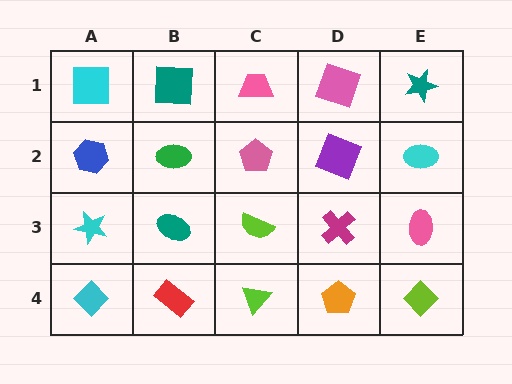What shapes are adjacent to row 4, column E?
A pink ellipse (row 3, column E), an orange pentagon (row 4, column D).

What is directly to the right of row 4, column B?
A lime triangle.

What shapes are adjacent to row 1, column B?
A green ellipse (row 2, column B), a cyan square (row 1, column A), a pink trapezoid (row 1, column C).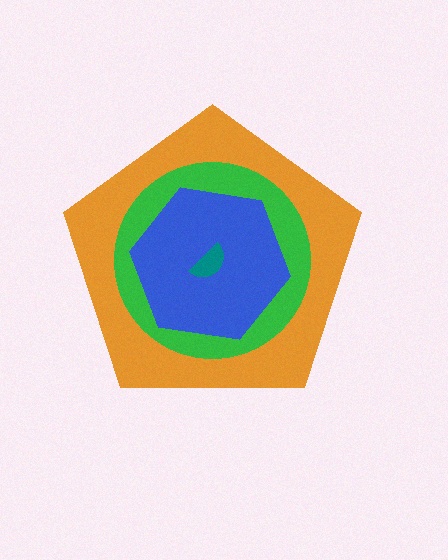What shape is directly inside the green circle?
The blue hexagon.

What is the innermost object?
The teal semicircle.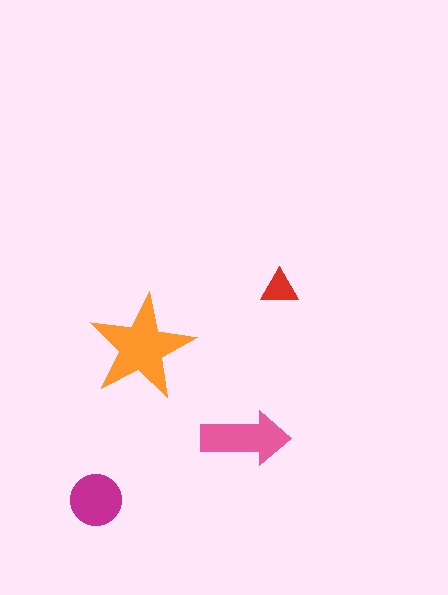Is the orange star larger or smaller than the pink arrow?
Larger.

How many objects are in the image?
There are 4 objects in the image.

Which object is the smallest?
The red triangle.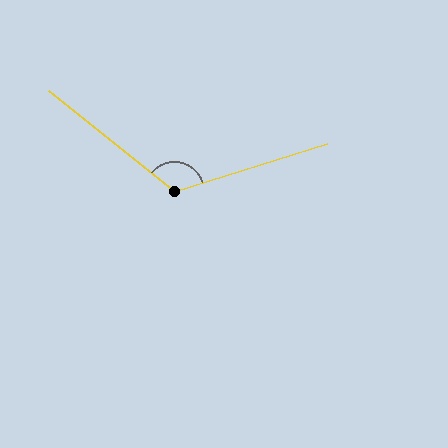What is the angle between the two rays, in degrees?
Approximately 124 degrees.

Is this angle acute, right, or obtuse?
It is obtuse.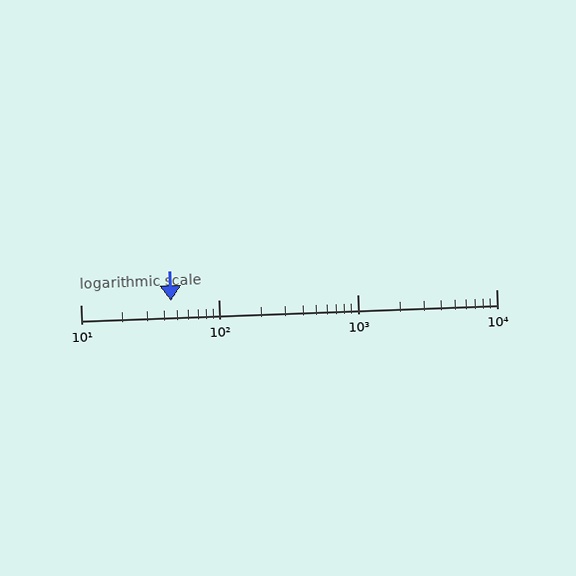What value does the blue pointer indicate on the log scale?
The pointer indicates approximately 45.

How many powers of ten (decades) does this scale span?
The scale spans 3 decades, from 10 to 10000.